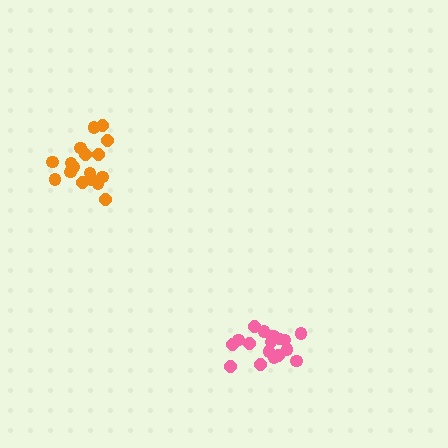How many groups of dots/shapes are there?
There are 2 groups.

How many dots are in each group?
Group 1: 18 dots, Group 2: 17 dots (35 total).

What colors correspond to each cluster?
The clusters are colored: pink, orange.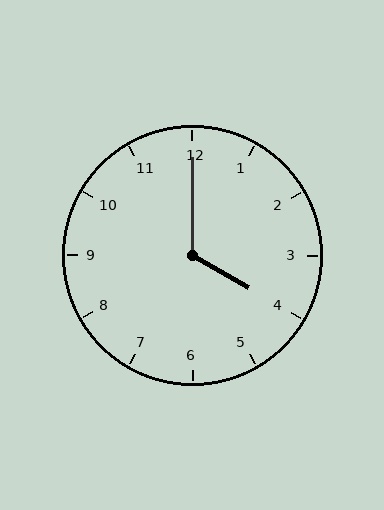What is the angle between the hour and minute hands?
Approximately 120 degrees.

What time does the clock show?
4:00.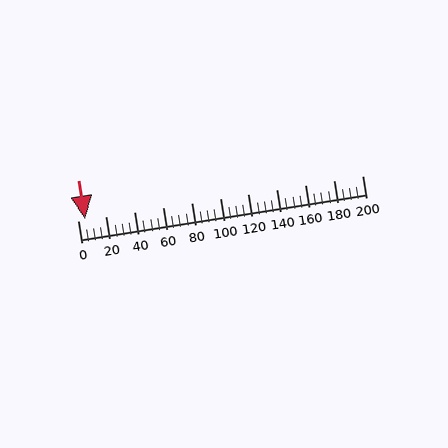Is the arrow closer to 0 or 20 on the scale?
The arrow is closer to 0.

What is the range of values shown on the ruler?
The ruler shows values from 0 to 200.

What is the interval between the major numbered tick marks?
The major tick marks are spaced 20 units apart.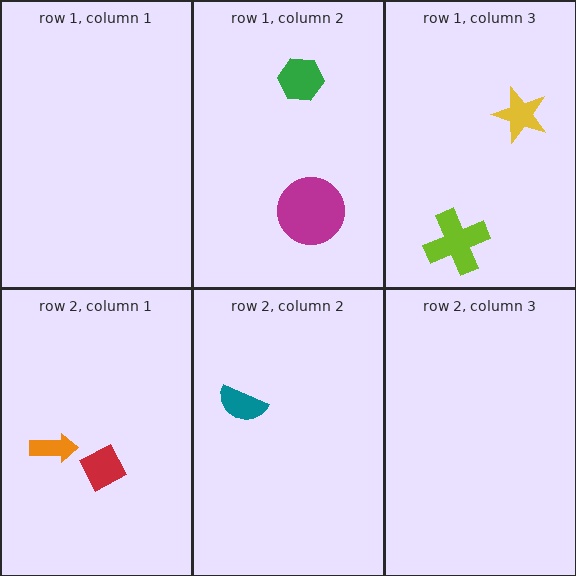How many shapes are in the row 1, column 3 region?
2.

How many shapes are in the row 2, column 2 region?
1.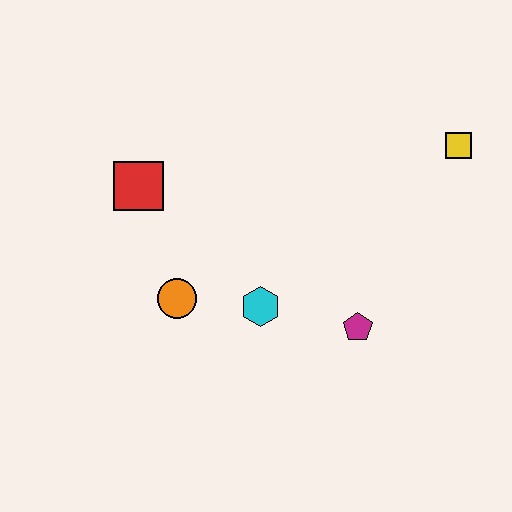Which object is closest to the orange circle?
The cyan hexagon is closest to the orange circle.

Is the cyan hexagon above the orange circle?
No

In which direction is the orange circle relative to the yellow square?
The orange circle is to the left of the yellow square.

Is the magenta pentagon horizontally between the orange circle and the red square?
No